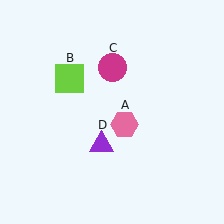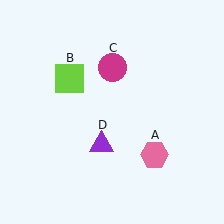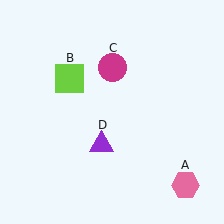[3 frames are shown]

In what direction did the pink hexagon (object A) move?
The pink hexagon (object A) moved down and to the right.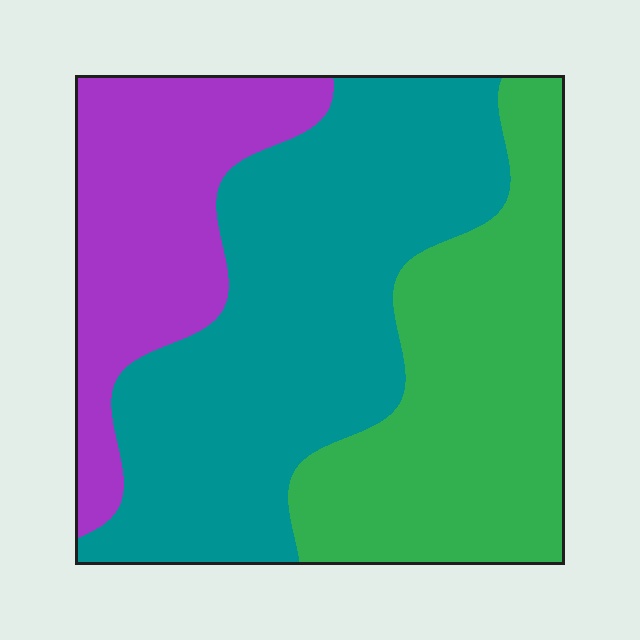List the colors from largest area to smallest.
From largest to smallest: teal, green, purple.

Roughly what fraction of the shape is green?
Green covers roughly 30% of the shape.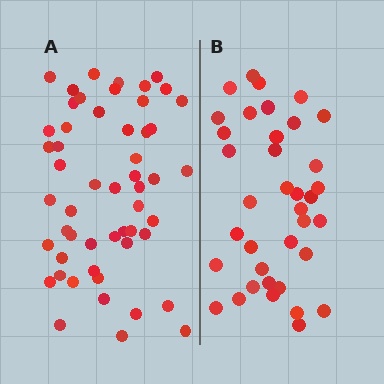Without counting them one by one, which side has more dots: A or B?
Region A (the left region) has more dots.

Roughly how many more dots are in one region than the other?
Region A has approximately 15 more dots than region B.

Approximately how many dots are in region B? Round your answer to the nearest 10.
About 40 dots. (The exact count is 37, which rounds to 40.)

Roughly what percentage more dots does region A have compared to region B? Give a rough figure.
About 45% more.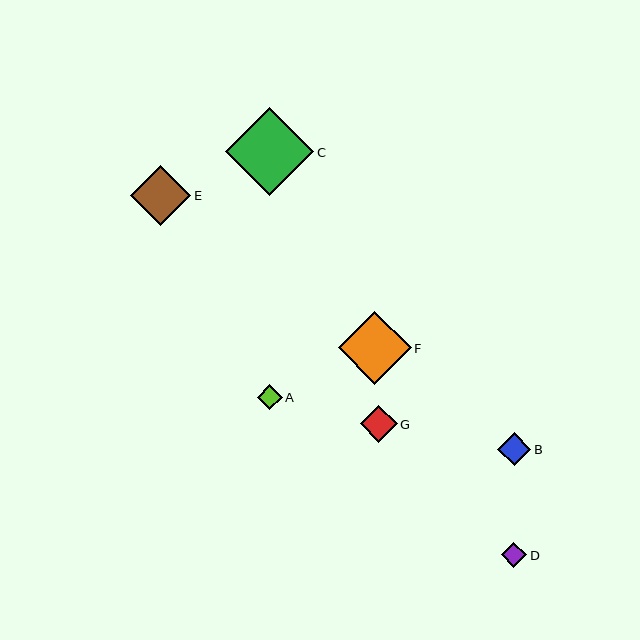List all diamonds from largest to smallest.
From largest to smallest: C, F, E, G, B, D, A.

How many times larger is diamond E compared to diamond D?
Diamond E is approximately 2.4 times the size of diamond D.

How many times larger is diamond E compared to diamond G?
Diamond E is approximately 1.6 times the size of diamond G.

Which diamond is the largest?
Diamond C is the largest with a size of approximately 88 pixels.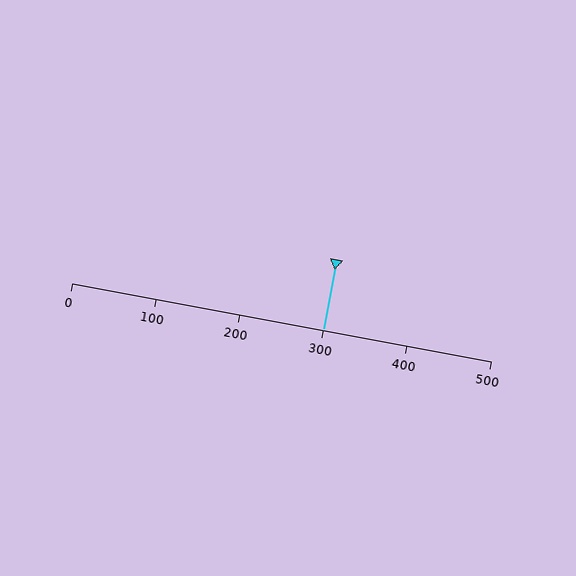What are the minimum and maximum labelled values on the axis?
The axis runs from 0 to 500.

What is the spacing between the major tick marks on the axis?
The major ticks are spaced 100 apart.